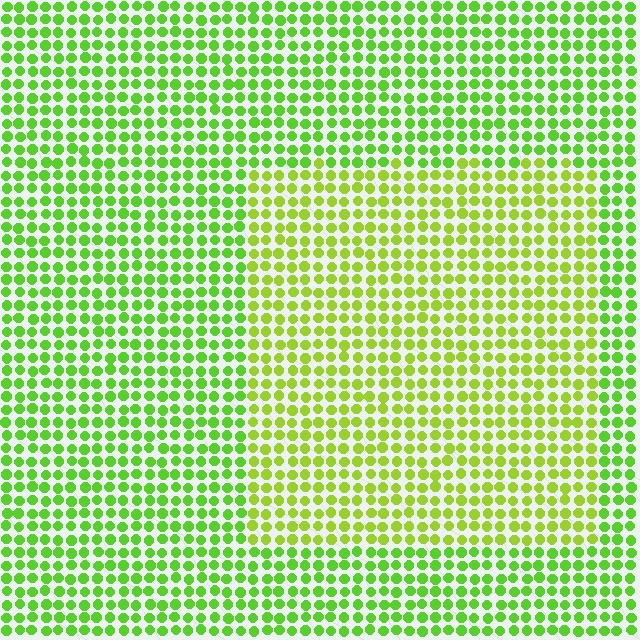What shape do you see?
I see a rectangle.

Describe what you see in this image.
The image is filled with small lime elements in a uniform arrangement. A rectangle-shaped region is visible where the elements are tinted to a slightly different hue, forming a subtle color boundary.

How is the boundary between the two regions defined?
The boundary is defined purely by a slight shift in hue (about 24 degrees). Spacing, size, and orientation are identical on both sides.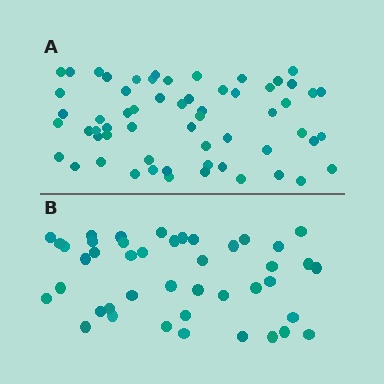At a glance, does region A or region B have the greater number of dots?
Region A (the top region) has more dots.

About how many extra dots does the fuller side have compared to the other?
Region A has approximately 15 more dots than region B.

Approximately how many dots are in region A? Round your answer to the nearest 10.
About 60 dots.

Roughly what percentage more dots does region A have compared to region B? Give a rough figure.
About 40% more.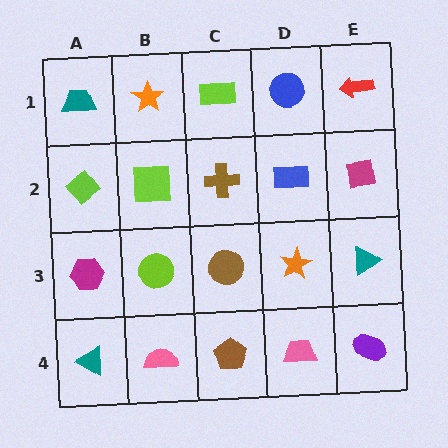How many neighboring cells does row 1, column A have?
2.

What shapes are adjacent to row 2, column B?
An orange star (row 1, column B), a lime circle (row 3, column B), a lime diamond (row 2, column A), a brown cross (row 2, column C).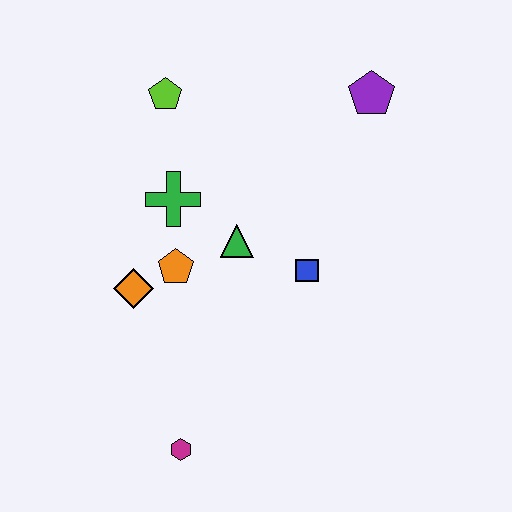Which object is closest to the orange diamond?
The orange pentagon is closest to the orange diamond.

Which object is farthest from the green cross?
The magenta hexagon is farthest from the green cross.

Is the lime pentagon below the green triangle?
No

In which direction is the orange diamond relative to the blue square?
The orange diamond is to the left of the blue square.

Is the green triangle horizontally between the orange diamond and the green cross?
No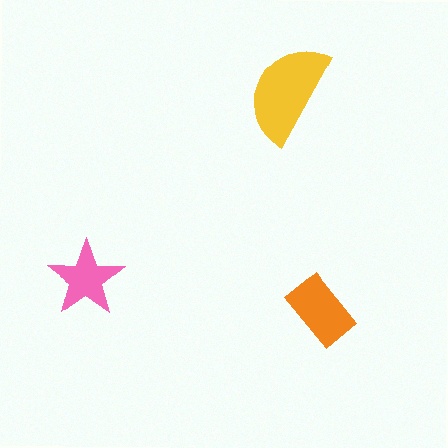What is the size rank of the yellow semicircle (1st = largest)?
1st.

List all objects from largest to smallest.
The yellow semicircle, the orange rectangle, the pink star.